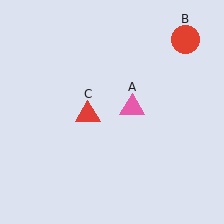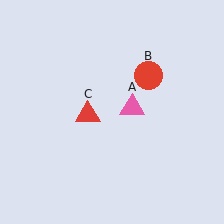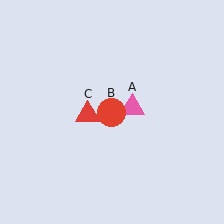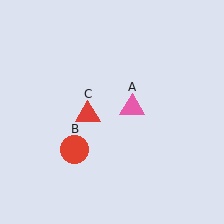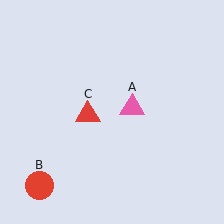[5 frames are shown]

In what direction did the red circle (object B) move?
The red circle (object B) moved down and to the left.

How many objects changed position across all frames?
1 object changed position: red circle (object B).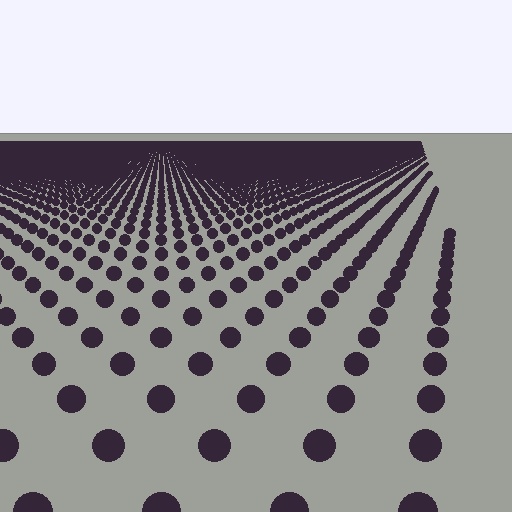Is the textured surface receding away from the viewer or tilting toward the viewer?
The surface is receding away from the viewer. Texture elements get smaller and denser toward the top.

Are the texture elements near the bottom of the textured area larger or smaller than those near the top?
Larger. Near the bottom, elements are closer to the viewer and appear at a bigger on-screen size.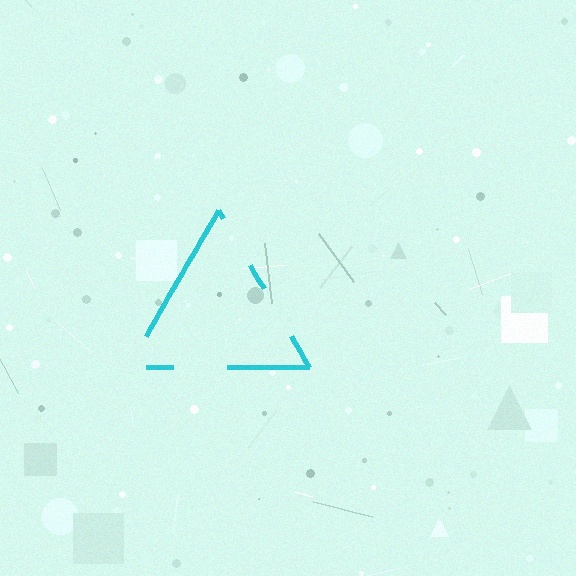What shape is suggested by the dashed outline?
The dashed outline suggests a triangle.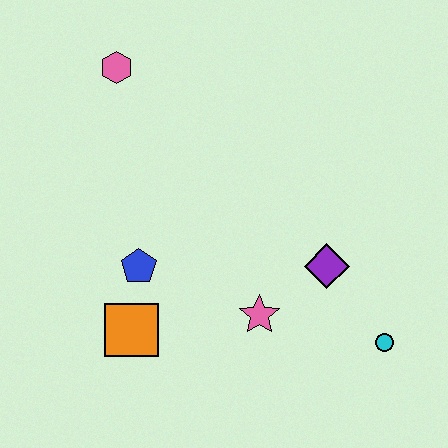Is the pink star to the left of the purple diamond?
Yes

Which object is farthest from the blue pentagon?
The cyan circle is farthest from the blue pentagon.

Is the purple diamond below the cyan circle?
No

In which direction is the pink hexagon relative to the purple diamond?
The pink hexagon is to the left of the purple diamond.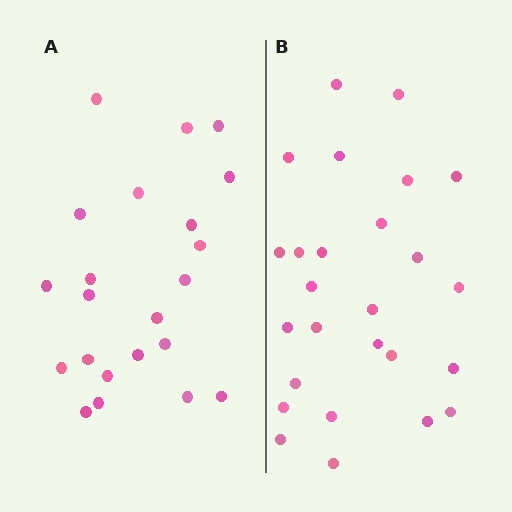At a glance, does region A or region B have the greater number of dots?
Region B (the right region) has more dots.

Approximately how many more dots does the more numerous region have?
Region B has about 4 more dots than region A.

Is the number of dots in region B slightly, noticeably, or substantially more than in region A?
Region B has only slightly more — the two regions are fairly close. The ratio is roughly 1.2 to 1.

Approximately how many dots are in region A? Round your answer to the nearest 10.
About 20 dots. (The exact count is 22, which rounds to 20.)